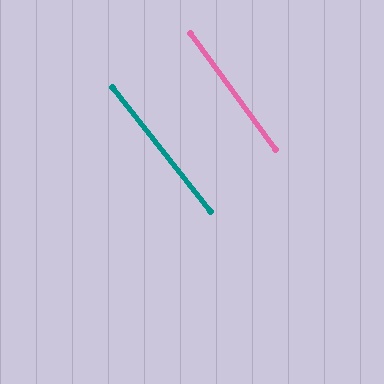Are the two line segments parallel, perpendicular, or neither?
Parallel — their directions differ by only 2.0°.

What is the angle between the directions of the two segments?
Approximately 2 degrees.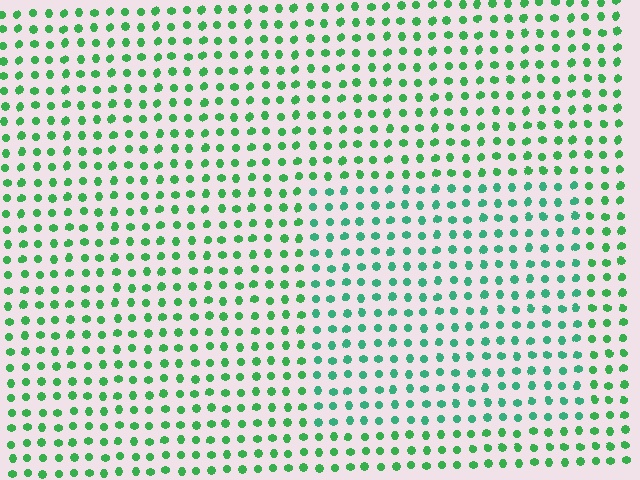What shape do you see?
I see a rectangle.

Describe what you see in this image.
The image is filled with small green elements in a uniform arrangement. A rectangle-shaped region is visible where the elements are tinted to a slightly different hue, forming a subtle color boundary.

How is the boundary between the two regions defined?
The boundary is defined purely by a slight shift in hue (about 24 degrees). Spacing, size, and orientation are identical on both sides.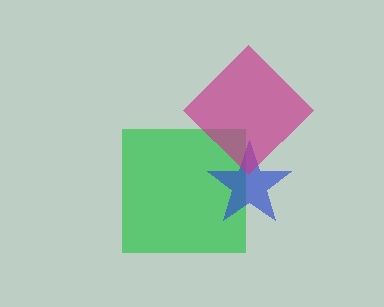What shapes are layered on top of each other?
The layered shapes are: a green square, a blue star, a magenta diamond.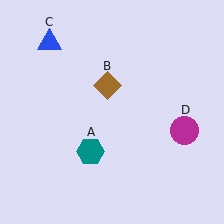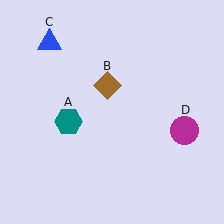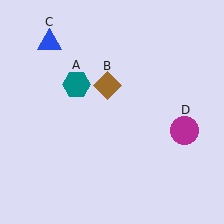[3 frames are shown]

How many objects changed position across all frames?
1 object changed position: teal hexagon (object A).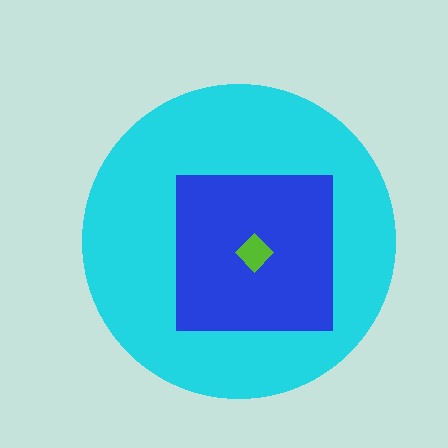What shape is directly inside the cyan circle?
The blue square.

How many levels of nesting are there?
3.